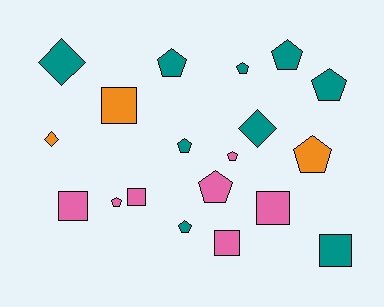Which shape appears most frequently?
Pentagon, with 10 objects.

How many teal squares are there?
There is 1 teal square.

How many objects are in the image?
There are 19 objects.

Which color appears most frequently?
Teal, with 9 objects.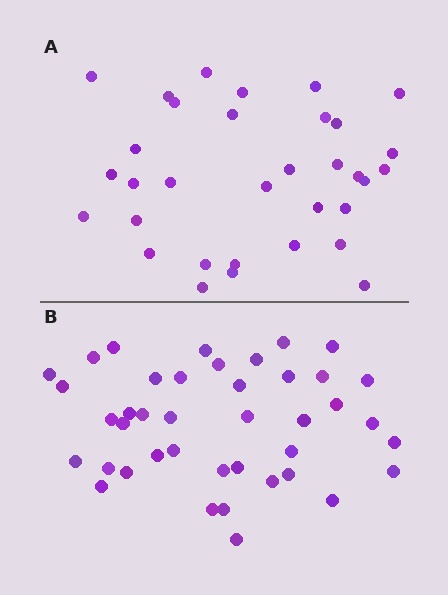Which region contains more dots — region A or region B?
Region B (the bottom region) has more dots.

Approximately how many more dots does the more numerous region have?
Region B has roughly 8 or so more dots than region A.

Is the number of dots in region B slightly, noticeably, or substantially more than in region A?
Region B has only slightly more — the two regions are fairly close. The ratio is roughly 1.2 to 1.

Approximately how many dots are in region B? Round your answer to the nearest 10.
About 40 dots. (The exact count is 41, which rounds to 40.)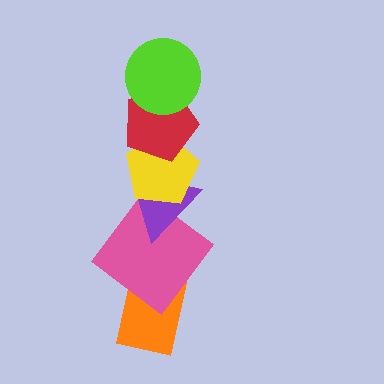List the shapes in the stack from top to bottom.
From top to bottom: the lime circle, the red pentagon, the yellow pentagon, the purple triangle, the pink diamond, the orange rectangle.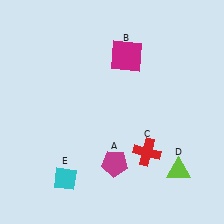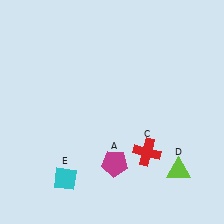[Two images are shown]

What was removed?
The magenta square (B) was removed in Image 2.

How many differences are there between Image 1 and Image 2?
There is 1 difference between the two images.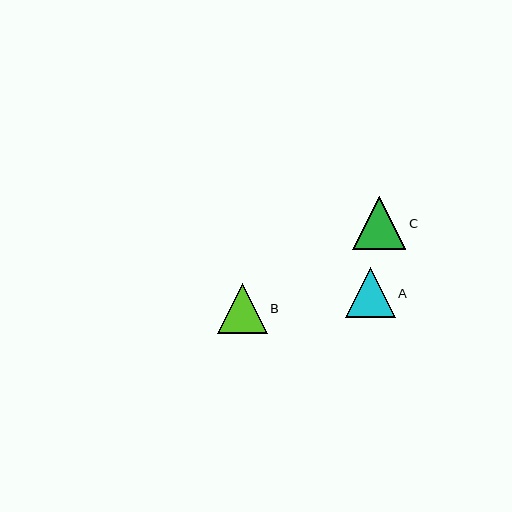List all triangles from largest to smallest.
From largest to smallest: C, A, B.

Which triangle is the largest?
Triangle C is the largest with a size of approximately 53 pixels.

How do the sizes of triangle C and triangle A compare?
Triangle C and triangle A are approximately the same size.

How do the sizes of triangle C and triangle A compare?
Triangle C and triangle A are approximately the same size.